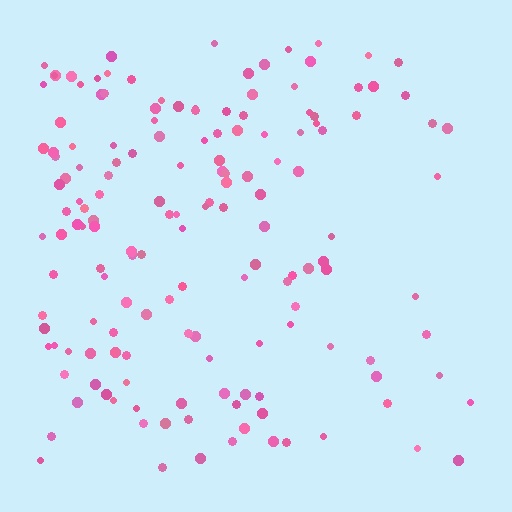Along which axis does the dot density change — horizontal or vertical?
Horizontal.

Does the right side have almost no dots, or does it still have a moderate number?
Still a moderate number, just noticeably fewer than the left.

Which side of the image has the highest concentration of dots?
The left.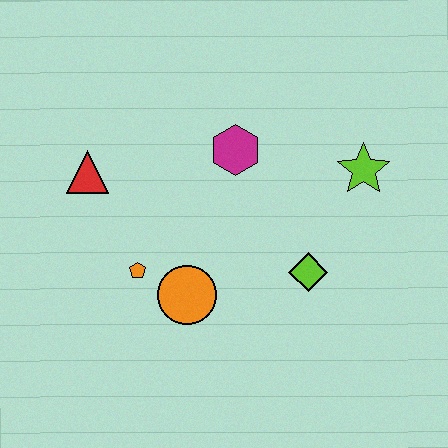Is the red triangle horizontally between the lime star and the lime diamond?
No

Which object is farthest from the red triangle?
The lime star is farthest from the red triangle.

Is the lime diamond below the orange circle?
No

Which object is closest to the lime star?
The lime diamond is closest to the lime star.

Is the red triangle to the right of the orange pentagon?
No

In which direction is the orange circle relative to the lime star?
The orange circle is to the left of the lime star.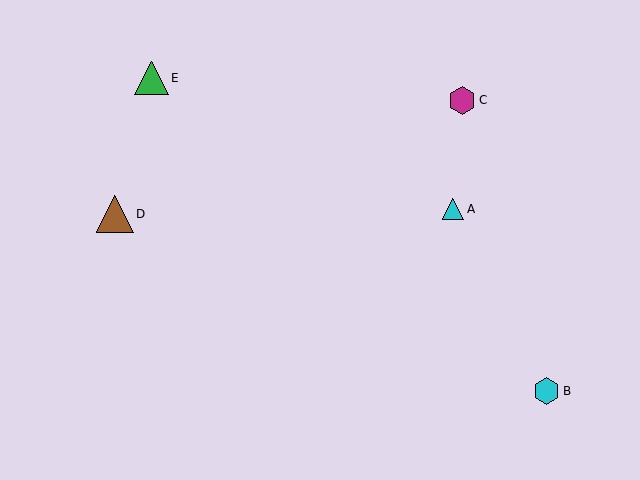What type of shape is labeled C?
Shape C is a magenta hexagon.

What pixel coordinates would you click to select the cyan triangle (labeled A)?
Click at (453, 209) to select the cyan triangle A.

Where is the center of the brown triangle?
The center of the brown triangle is at (115, 214).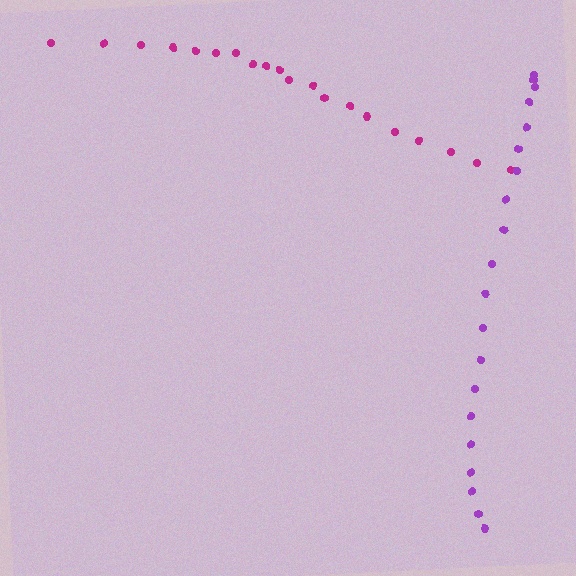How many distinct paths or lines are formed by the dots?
There are 2 distinct paths.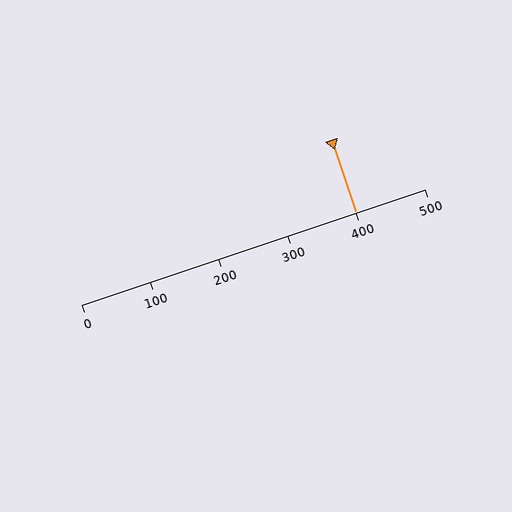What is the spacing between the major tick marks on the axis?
The major ticks are spaced 100 apart.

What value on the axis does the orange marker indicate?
The marker indicates approximately 400.